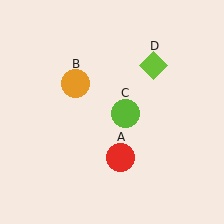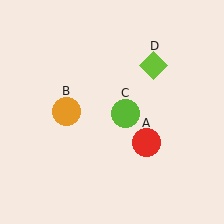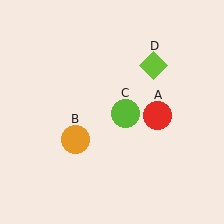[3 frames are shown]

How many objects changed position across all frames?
2 objects changed position: red circle (object A), orange circle (object B).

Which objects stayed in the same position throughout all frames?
Lime circle (object C) and lime diamond (object D) remained stationary.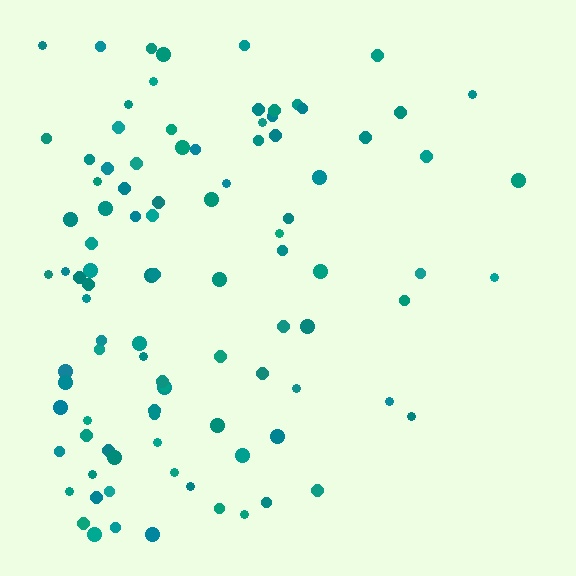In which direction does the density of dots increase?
From right to left, with the left side densest.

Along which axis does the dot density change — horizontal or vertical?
Horizontal.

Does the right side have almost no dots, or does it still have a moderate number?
Still a moderate number, just noticeably fewer than the left.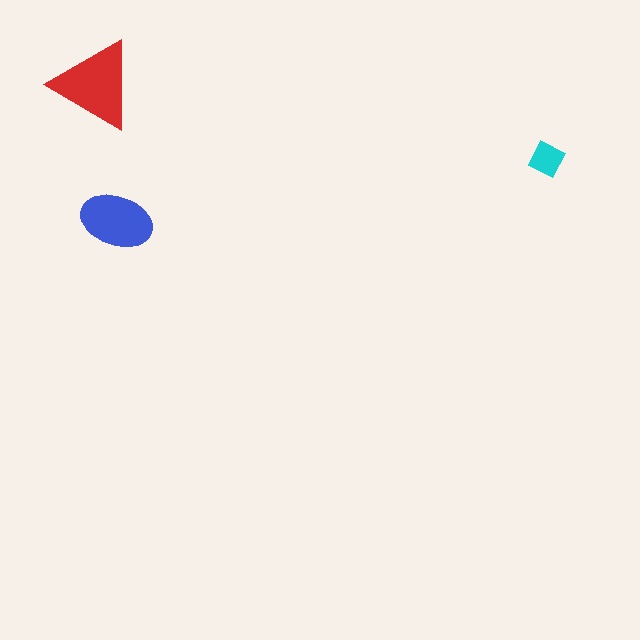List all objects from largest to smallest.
The red triangle, the blue ellipse, the cyan square.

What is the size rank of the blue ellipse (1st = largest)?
2nd.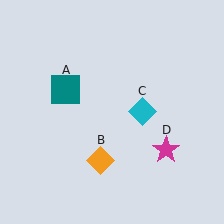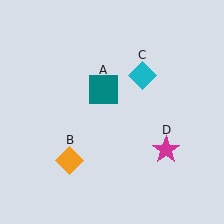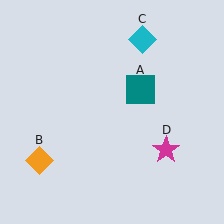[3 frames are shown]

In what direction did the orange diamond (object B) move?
The orange diamond (object B) moved left.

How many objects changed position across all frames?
3 objects changed position: teal square (object A), orange diamond (object B), cyan diamond (object C).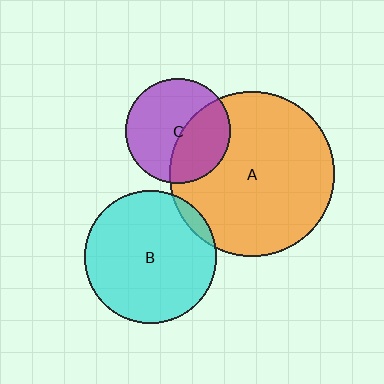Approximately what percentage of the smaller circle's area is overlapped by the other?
Approximately 5%.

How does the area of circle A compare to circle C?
Approximately 2.4 times.